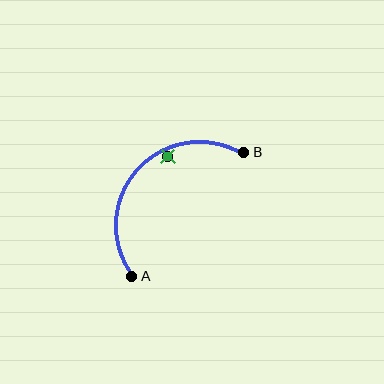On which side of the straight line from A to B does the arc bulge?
The arc bulges above and to the left of the straight line connecting A and B.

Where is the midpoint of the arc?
The arc midpoint is the point on the curve farthest from the straight line joining A and B. It sits above and to the left of that line.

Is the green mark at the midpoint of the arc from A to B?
No — the green mark does not lie on the arc at all. It sits slightly inside the curve.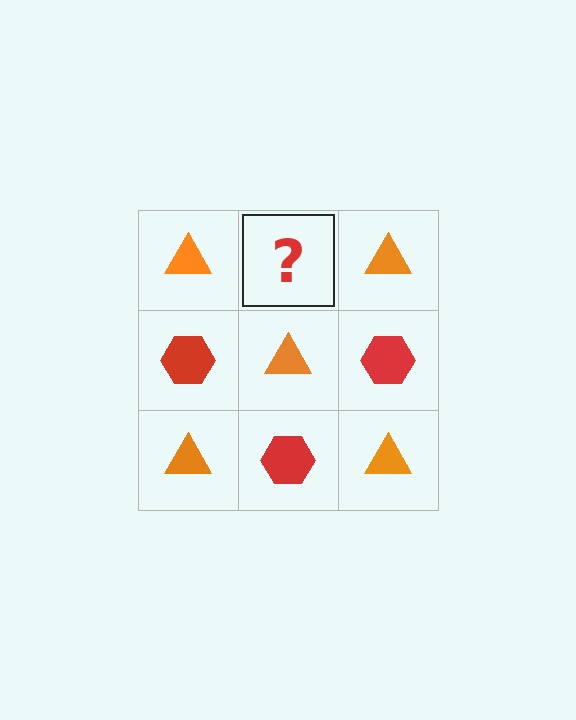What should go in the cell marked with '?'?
The missing cell should contain a red hexagon.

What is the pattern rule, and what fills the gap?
The rule is that it alternates orange triangle and red hexagon in a checkerboard pattern. The gap should be filled with a red hexagon.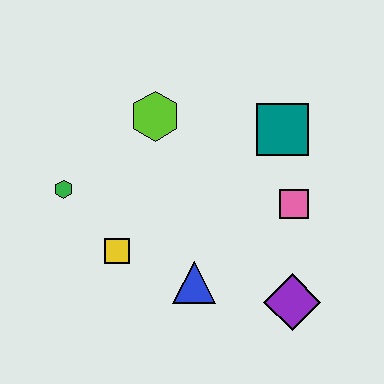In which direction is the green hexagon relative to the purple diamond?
The green hexagon is to the left of the purple diamond.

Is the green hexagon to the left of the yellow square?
Yes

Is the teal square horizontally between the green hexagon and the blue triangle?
No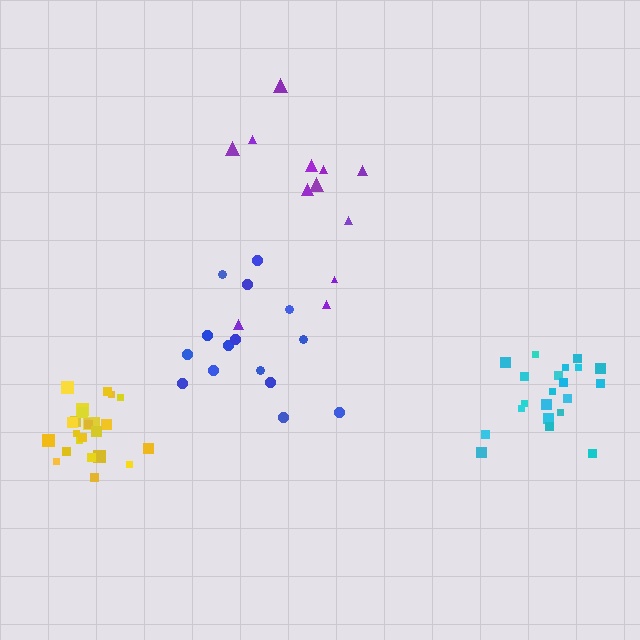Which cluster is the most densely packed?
Yellow.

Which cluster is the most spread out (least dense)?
Purple.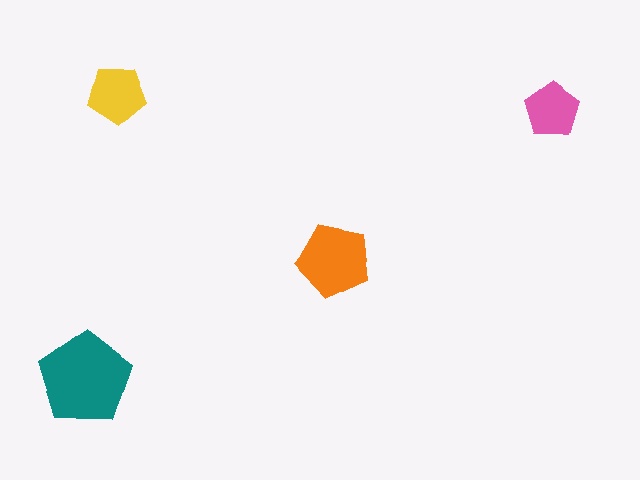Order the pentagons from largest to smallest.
the teal one, the orange one, the yellow one, the pink one.